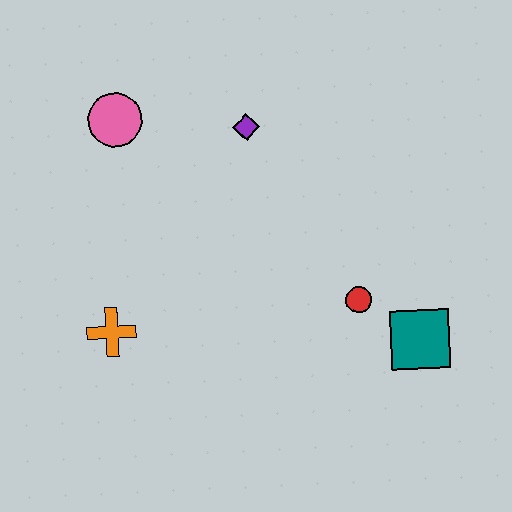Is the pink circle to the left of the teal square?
Yes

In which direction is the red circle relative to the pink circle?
The red circle is to the right of the pink circle.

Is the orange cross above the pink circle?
No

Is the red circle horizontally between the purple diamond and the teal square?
Yes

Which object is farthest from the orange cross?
The teal square is farthest from the orange cross.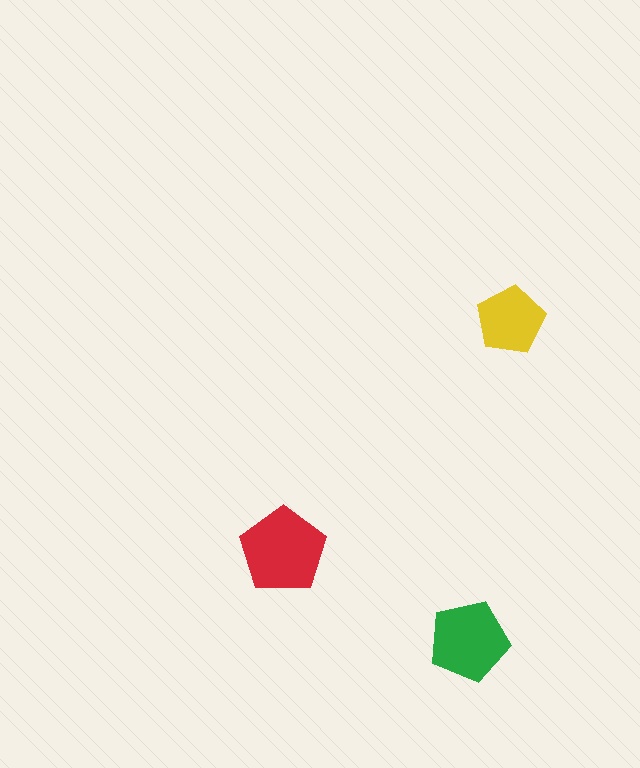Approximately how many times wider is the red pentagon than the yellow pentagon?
About 1.5 times wider.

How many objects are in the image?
There are 3 objects in the image.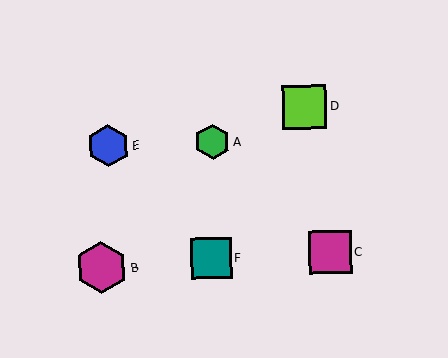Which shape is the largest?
The magenta hexagon (labeled B) is the largest.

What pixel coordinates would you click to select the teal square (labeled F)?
Click at (211, 259) to select the teal square F.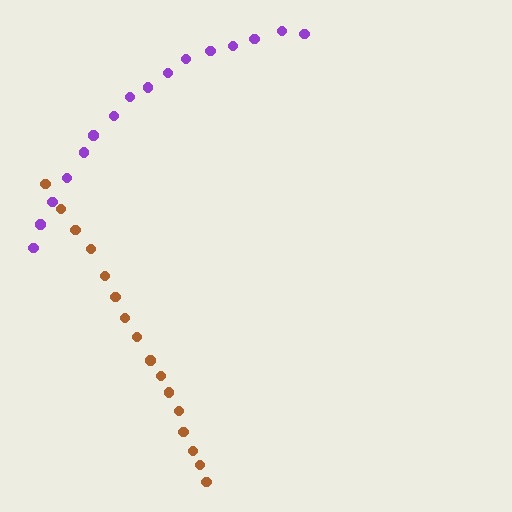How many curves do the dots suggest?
There are 2 distinct paths.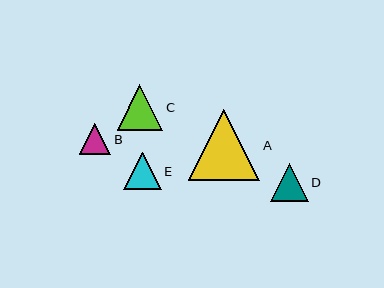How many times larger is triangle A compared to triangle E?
Triangle A is approximately 1.9 times the size of triangle E.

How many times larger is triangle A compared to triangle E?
Triangle A is approximately 1.9 times the size of triangle E.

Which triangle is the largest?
Triangle A is the largest with a size of approximately 71 pixels.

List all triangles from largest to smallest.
From largest to smallest: A, C, D, E, B.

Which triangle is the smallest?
Triangle B is the smallest with a size of approximately 31 pixels.